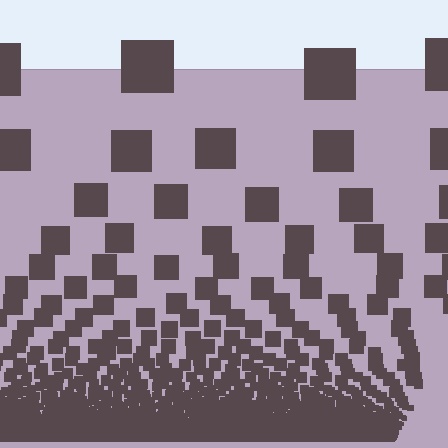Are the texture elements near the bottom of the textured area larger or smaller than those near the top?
Smaller. The gradient is inverted — elements near the bottom are smaller and denser.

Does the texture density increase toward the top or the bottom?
Density increases toward the bottom.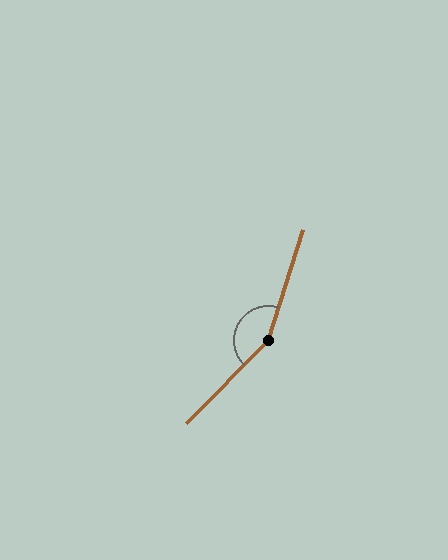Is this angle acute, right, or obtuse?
It is obtuse.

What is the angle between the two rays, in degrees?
Approximately 153 degrees.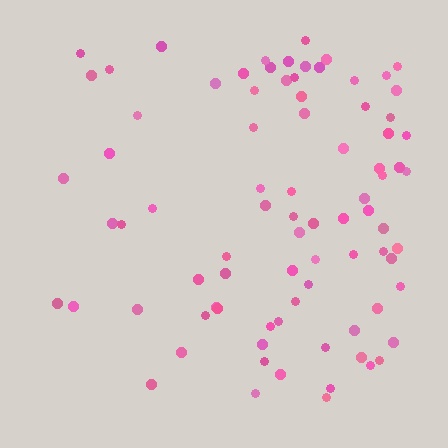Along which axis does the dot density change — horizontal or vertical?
Horizontal.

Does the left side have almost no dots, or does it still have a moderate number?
Still a moderate number, just noticeably fewer than the right.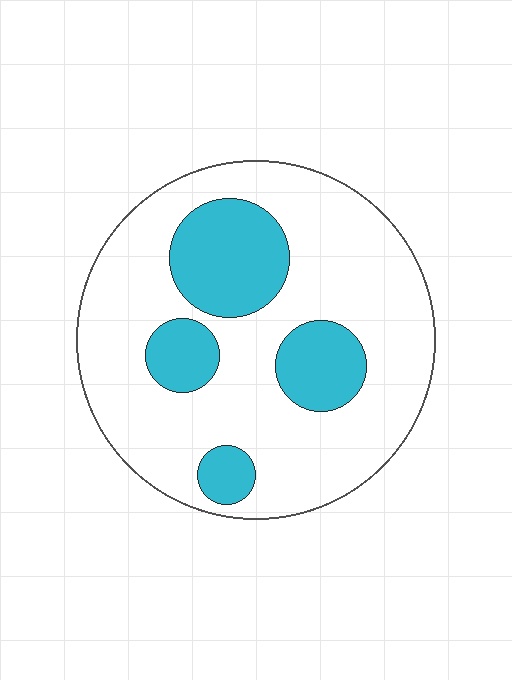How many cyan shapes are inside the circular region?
4.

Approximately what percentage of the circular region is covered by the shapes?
Approximately 25%.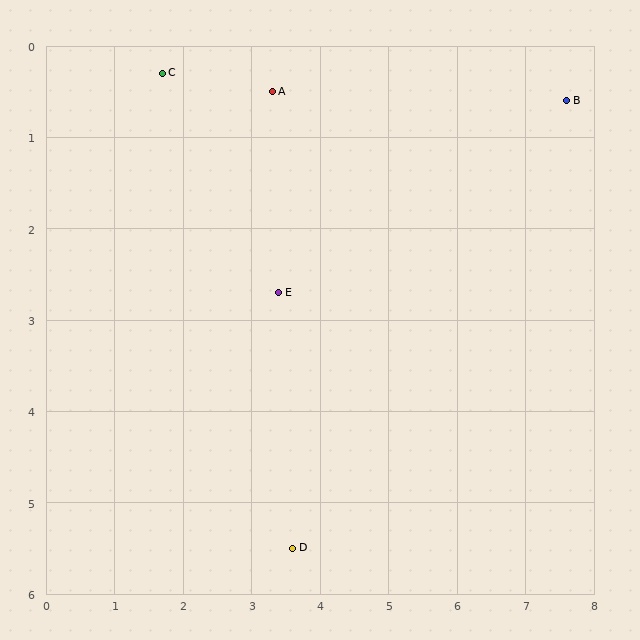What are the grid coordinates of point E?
Point E is at approximately (3.4, 2.7).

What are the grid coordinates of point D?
Point D is at approximately (3.6, 5.5).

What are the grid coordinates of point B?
Point B is at approximately (7.6, 0.6).